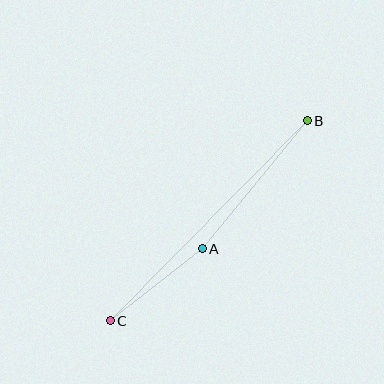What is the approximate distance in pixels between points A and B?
The distance between A and B is approximately 166 pixels.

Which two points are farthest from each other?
Points B and C are farthest from each other.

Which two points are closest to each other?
Points A and C are closest to each other.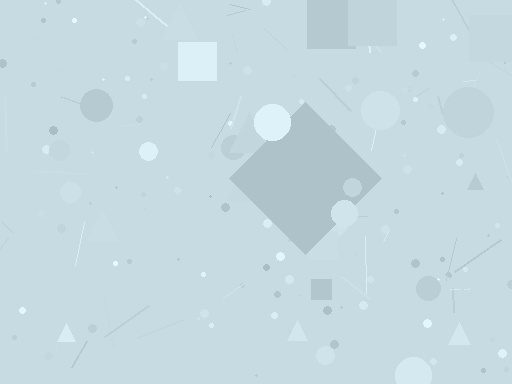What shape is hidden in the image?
A diamond is hidden in the image.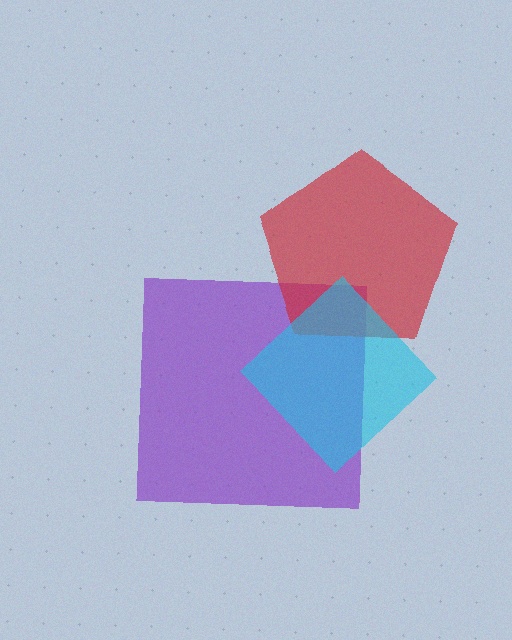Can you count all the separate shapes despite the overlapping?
Yes, there are 3 separate shapes.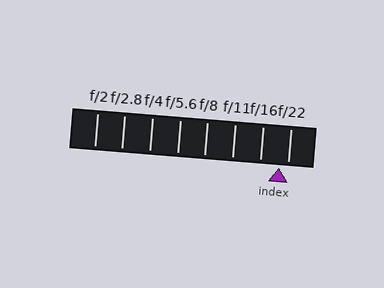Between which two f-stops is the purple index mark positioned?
The index mark is between f/16 and f/22.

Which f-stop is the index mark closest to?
The index mark is closest to f/22.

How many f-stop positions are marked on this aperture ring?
There are 8 f-stop positions marked.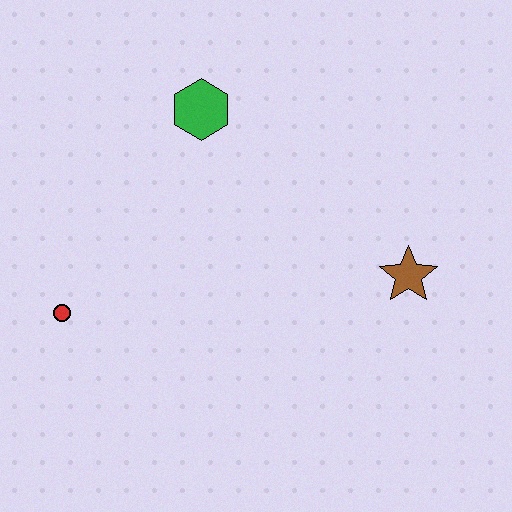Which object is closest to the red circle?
The green hexagon is closest to the red circle.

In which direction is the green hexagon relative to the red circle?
The green hexagon is above the red circle.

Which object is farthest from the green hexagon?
The brown star is farthest from the green hexagon.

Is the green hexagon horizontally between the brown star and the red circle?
Yes